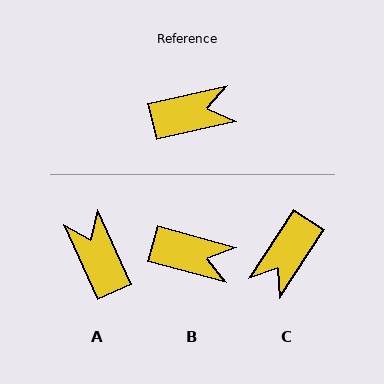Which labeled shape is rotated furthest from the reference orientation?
C, about 136 degrees away.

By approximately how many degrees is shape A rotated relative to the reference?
Approximately 102 degrees counter-clockwise.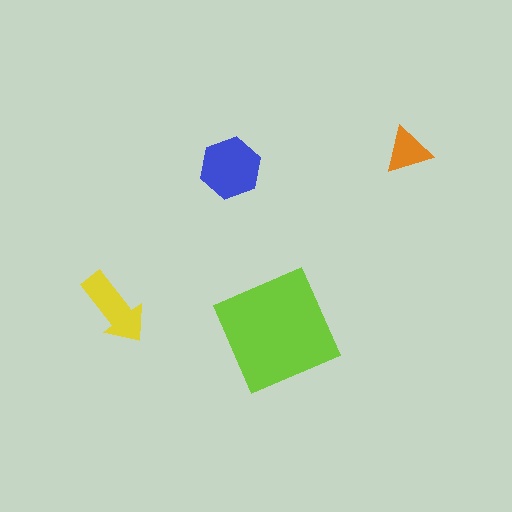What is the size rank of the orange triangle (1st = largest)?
4th.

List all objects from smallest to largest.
The orange triangle, the yellow arrow, the blue hexagon, the lime square.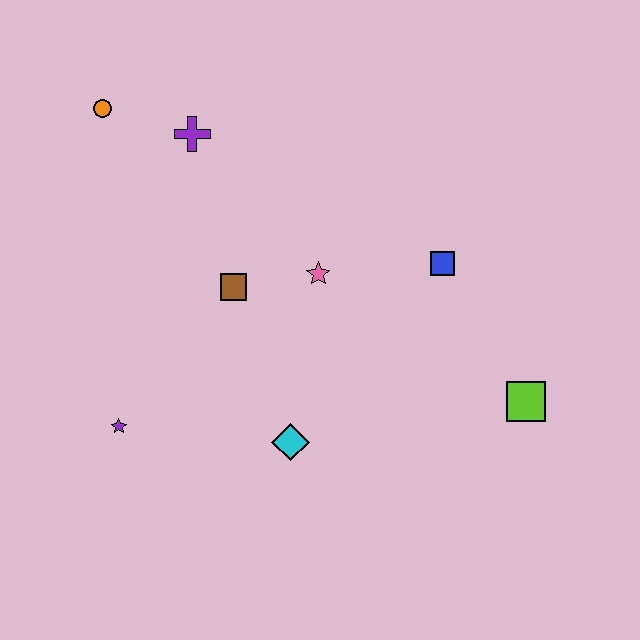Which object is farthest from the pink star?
The orange circle is farthest from the pink star.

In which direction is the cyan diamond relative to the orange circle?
The cyan diamond is below the orange circle.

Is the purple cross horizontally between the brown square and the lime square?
No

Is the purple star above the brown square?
No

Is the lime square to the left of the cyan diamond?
No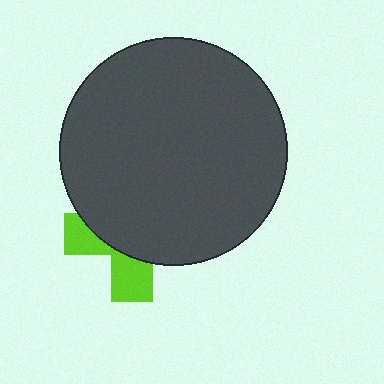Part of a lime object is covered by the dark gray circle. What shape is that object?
It is a cross.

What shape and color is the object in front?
The object in front is a dark gray circle.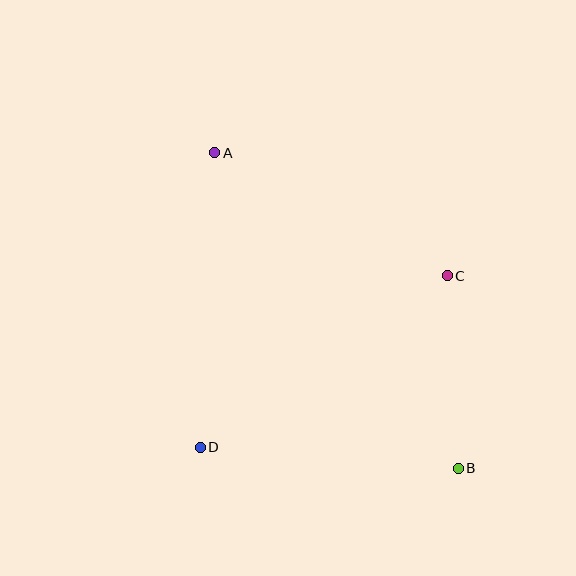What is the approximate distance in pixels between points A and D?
The distance between A and D is approximately 295 pixels.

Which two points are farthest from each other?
Points A and B are farthest from each other.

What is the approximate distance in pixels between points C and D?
The distance between C and D is approximately 301 pixels.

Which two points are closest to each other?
Points B and C are closest to each other.